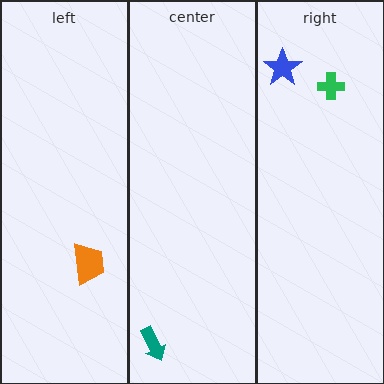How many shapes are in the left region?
1.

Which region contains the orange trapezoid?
The left region.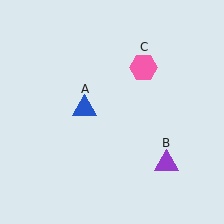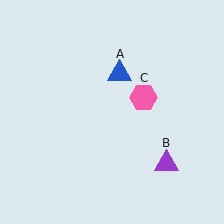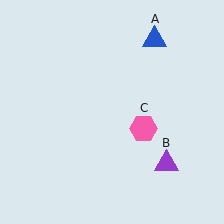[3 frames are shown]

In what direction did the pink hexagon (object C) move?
The pink hexagon (object C) moved down.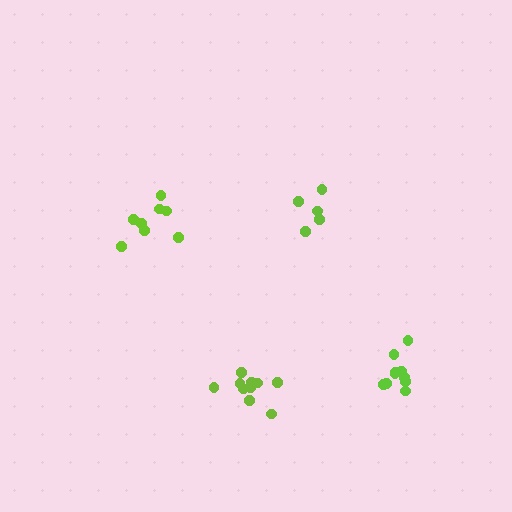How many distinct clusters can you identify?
There are 4 distinct clusters.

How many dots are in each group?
Group 1: 10 dots, Group 2: 8 dots, Group 3: 5 dots, Group 4: 10 dots (33 total).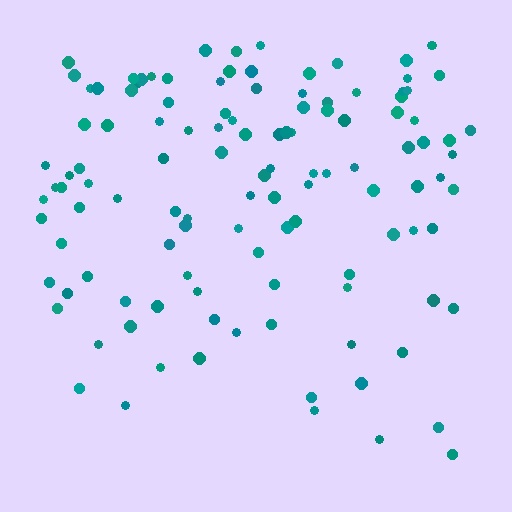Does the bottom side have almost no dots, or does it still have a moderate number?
Still a moderate number, just noticeably fewer than the top.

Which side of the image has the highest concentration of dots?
The top.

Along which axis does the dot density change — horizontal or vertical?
Vertical.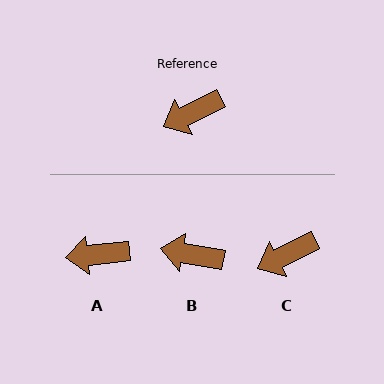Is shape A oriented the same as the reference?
No, it is off by about 21 degrees.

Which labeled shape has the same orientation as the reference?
C.